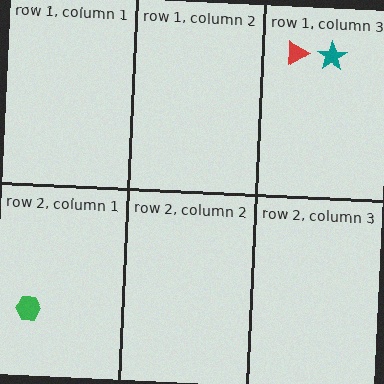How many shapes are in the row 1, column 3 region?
2.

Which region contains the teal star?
The row 1, column 3 region.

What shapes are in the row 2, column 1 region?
The green hexagon.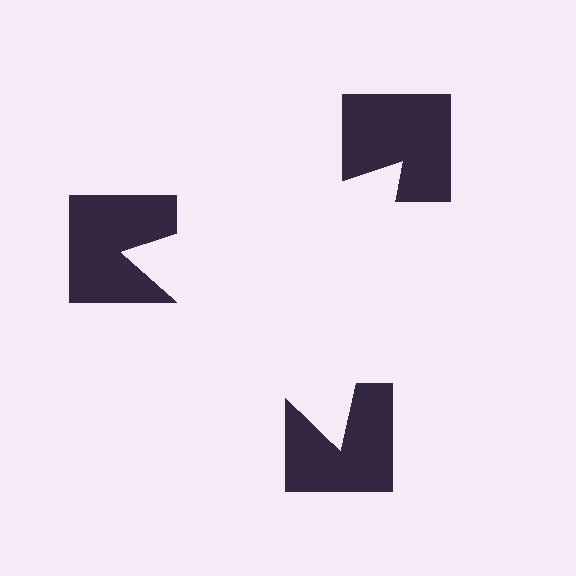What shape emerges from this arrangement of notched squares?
An illusory triangle — its edges are inferred from the aligned wedge cuts in the notched squares, not physically drawn.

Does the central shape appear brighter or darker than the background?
It typically appears slightly brighter than the background, even though no actual brightness change is drawn.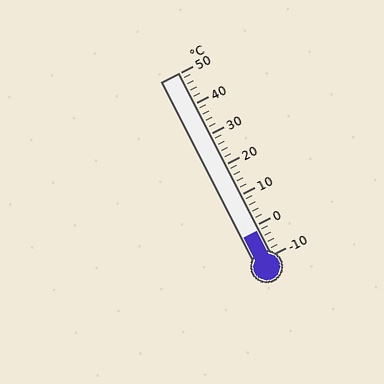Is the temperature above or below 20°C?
The temperature is below 20°C.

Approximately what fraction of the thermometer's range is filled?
The thermometer is filled to approximately 15% of its range.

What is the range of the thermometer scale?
The thermometer scale ranges from -10°C to 50°C.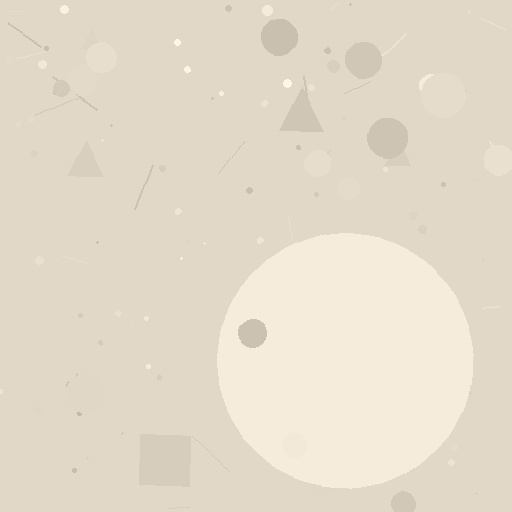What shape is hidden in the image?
A circle is hidden in the image.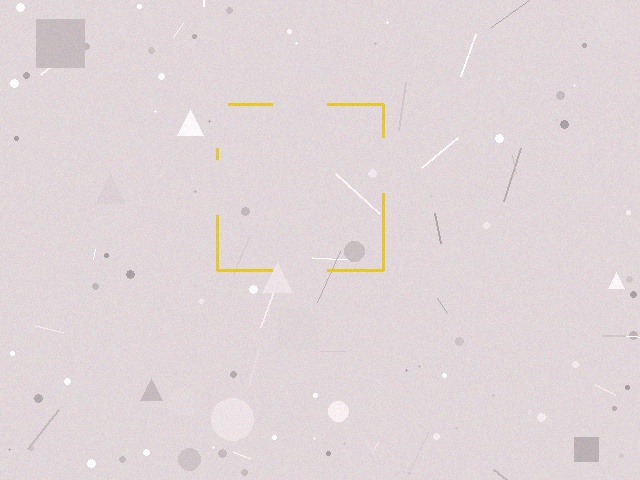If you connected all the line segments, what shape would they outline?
They would outline a square.